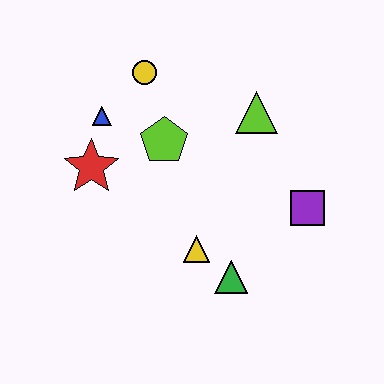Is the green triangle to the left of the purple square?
Yes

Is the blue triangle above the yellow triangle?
Yes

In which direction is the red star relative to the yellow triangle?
The red star is to the left of the yellow triangle.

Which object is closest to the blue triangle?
The red star is closest to the blue triangle.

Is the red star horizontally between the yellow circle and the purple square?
No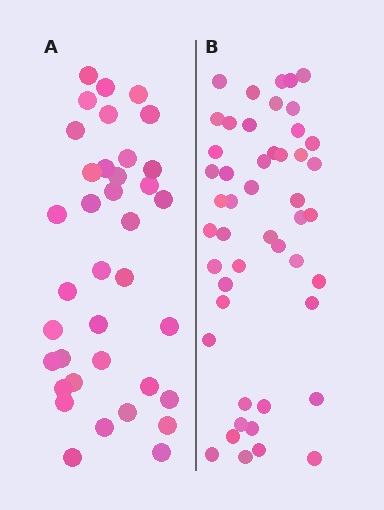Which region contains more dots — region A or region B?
Region B (the right region) has more dots.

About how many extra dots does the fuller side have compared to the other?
Region B has roughly 12 or so more dots than region A.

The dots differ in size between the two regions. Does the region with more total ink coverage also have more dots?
No. Region A has more total ink coverage because its dots are larger, but region B actually contains more individual dots. Total area can be misleading — the number of items is what matters here.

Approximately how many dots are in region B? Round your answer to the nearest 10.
About 50 dots. (The exact count is 48, which rounds to 50.)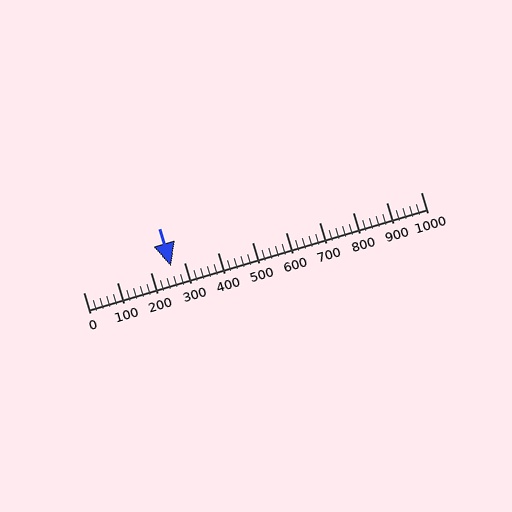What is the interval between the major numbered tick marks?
The major tick marks are spaced 100 units apart.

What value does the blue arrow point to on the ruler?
The blue arrow points to approximately 260.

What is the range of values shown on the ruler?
The ruler shows values from 0 to 1000.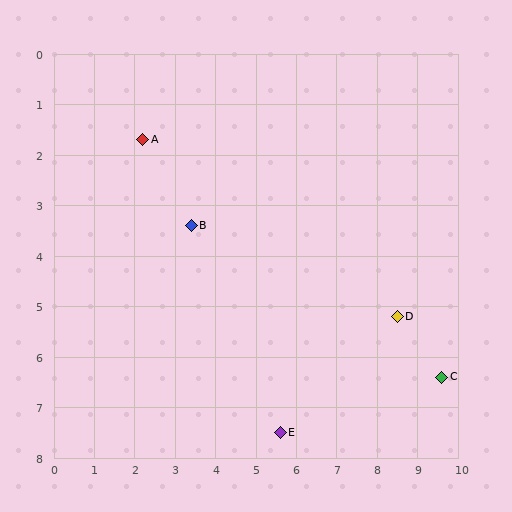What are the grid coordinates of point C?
Point C is at approximately (9.6, 6.4).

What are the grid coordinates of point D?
Point D is at approximately (8.5, 5.2).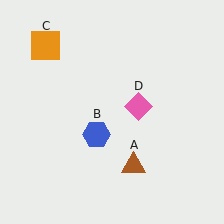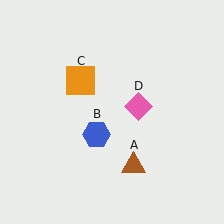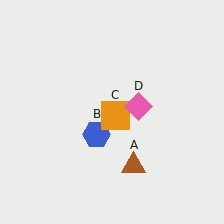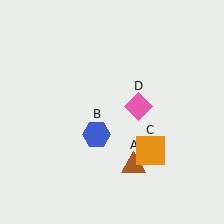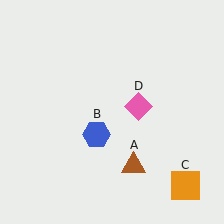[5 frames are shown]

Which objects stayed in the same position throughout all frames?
Brown triangle (object A) and blue hexagon (object B) and pink diamond (object D) remained stationary.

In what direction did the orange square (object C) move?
The orange square (object C) moved down and to the right.